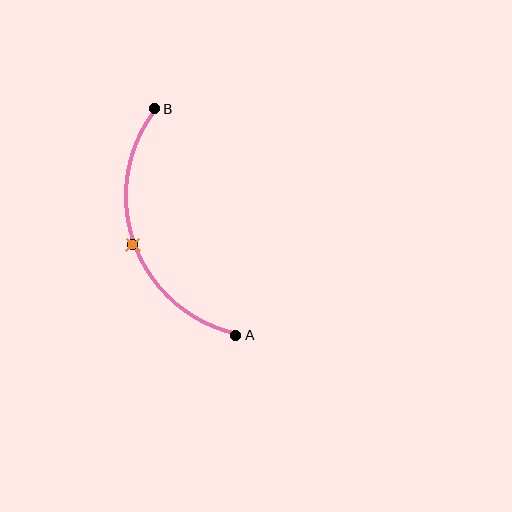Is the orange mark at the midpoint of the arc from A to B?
Yes. The orange mark lies on the arc at equal arc-length from both A and B — it is the arc midpoint.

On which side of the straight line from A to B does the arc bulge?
The arc bulges to the left of the straight line connecting A and B.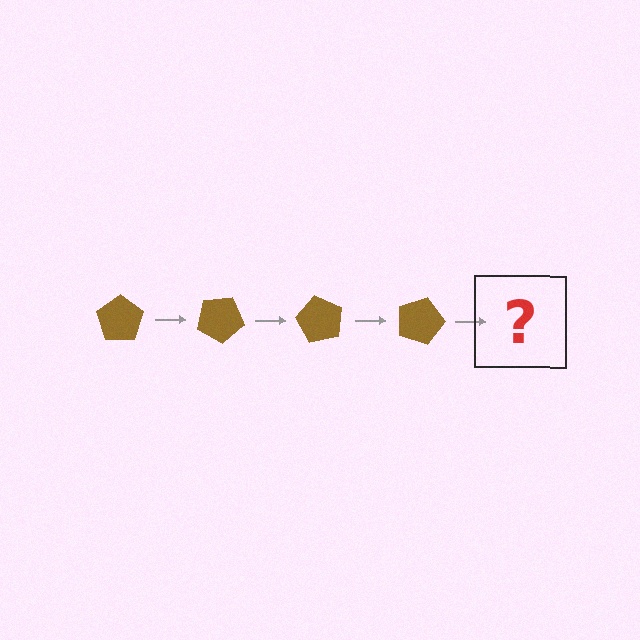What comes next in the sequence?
The next element should be a brown pentagon rotated 120 degrees.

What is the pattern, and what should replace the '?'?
The pattern is that the pentagon rotates 30 degrees each step. The '?' should be a brown pentagon rotated 120 degrees.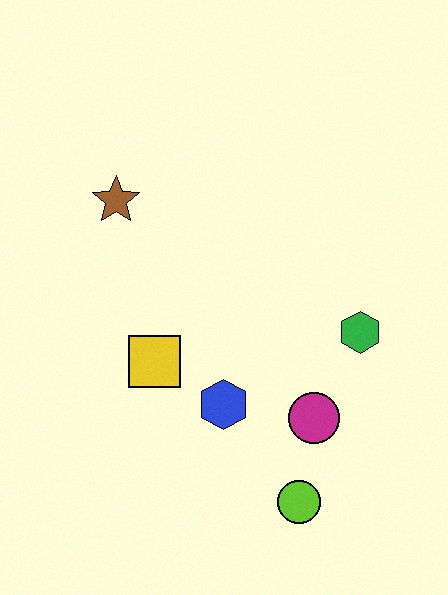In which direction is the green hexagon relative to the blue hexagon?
The green hexagon is to the right of the blue hexagon.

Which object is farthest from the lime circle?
The brown star is farthest from the lime circle.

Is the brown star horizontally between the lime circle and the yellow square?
No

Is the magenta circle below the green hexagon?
Yes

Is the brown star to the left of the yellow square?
Yes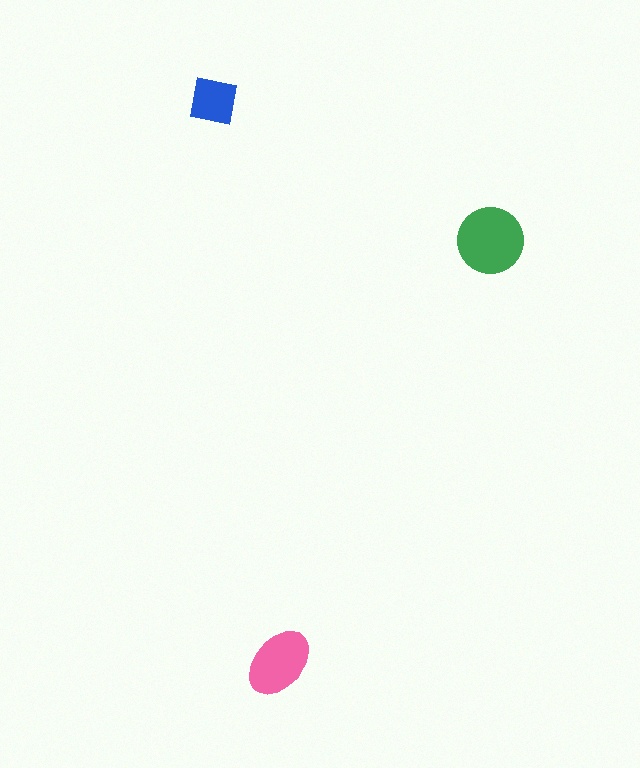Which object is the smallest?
The blue square.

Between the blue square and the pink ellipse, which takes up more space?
The pink ellipse.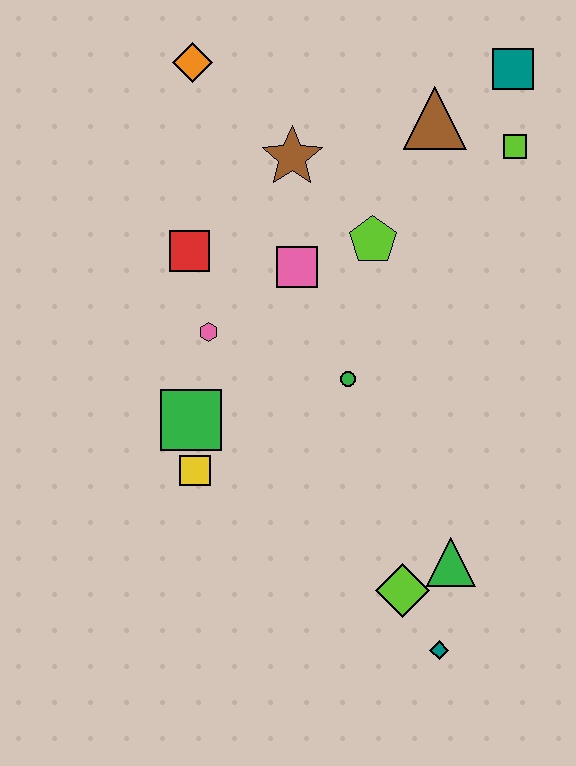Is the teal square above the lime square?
Yes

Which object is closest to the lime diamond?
The green triangle is closest to the lime diamond.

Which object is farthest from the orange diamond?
The teal diamond is farthest from the orange diamond.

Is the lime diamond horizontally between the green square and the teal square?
Yes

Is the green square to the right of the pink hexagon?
No